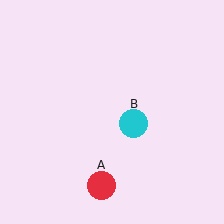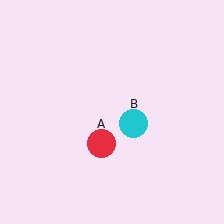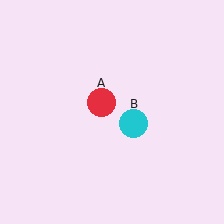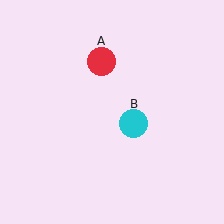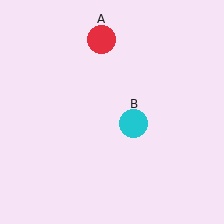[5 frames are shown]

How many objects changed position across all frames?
1 object changed position: red circle (object A).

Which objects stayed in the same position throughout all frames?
Cyan circle (object B) remained stationary.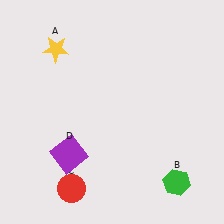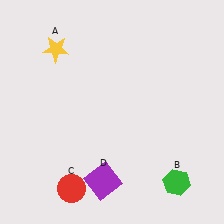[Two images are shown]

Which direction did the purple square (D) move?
The purple square (D) moved right.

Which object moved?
The purple square (D) moved right.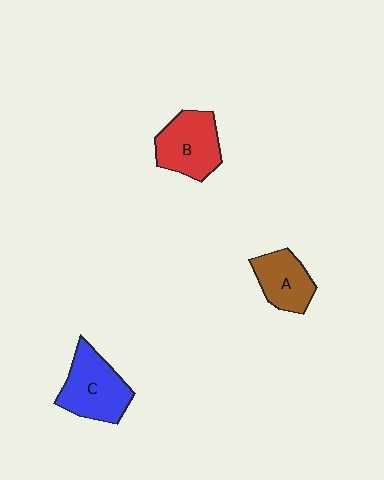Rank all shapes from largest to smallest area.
From largest to smallest: C (blue), B (red), A (brown).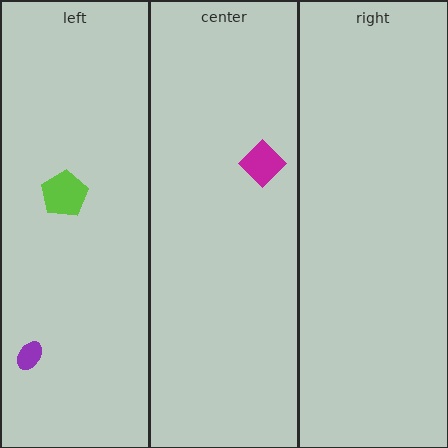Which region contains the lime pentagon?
The left region.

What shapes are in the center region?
The magenta diamond.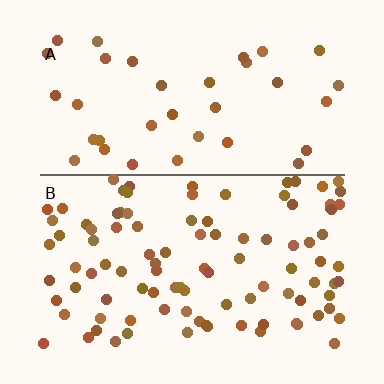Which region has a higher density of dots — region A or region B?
B (the bottom).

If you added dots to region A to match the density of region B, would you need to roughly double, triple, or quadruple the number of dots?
Approximately triple.